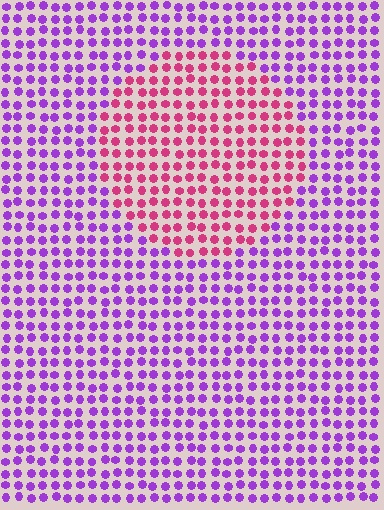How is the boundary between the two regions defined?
The boundary is defined purely by a slight shift in hue (about 53 degrees). Spacing, size, and orientation are identical on both sides.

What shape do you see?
I see a circle.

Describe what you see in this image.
The image is filled with small purple elements in a uniform arrangement. A circle-shaped region is visible where the elements are tinted to a slightly different hue, forming a subtle color boundary.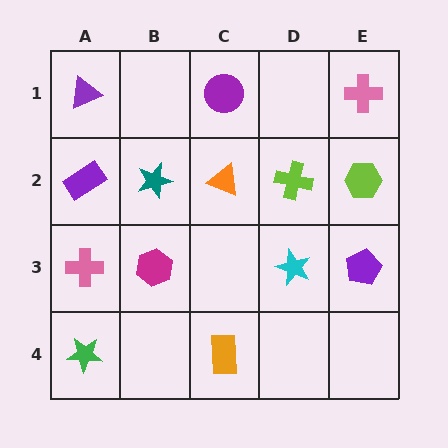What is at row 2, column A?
A purple rectangle.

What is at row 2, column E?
A lime hexagon.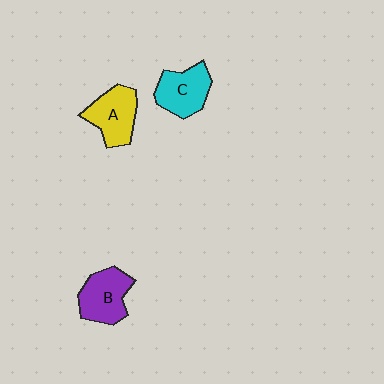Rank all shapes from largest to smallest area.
From largest to smallest: B (purple), A (yellow), C (cyan).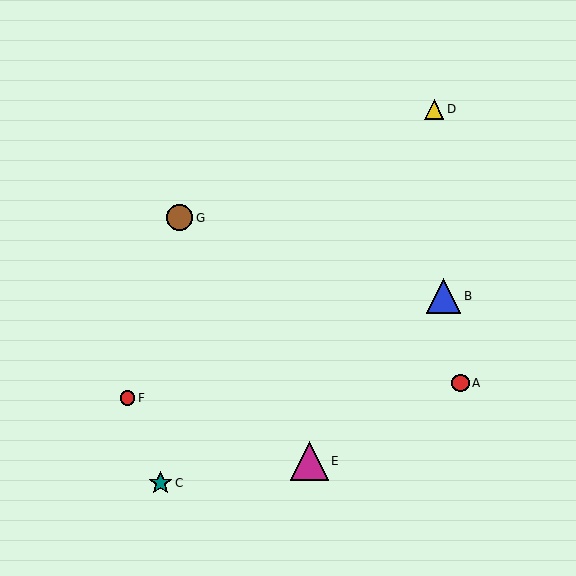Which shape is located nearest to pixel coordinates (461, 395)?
The red circle (labeled A) at (460, 383) is nearest to that location.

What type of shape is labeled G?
Shape G is a brown circle.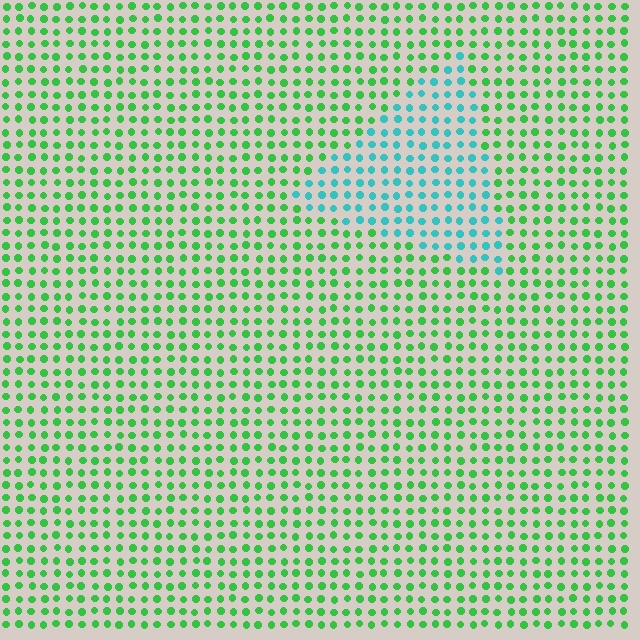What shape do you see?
I see a triangle.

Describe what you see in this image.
The image is filled with small green elements in a uniform arrangement. A triangle-shaped region is visible where the elements are tinted to a slightly different hue, forming a subtle color boundary.